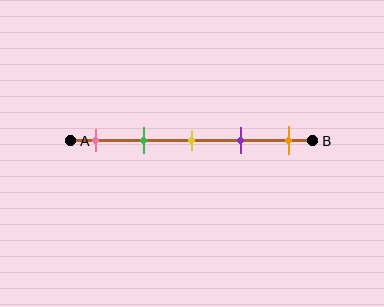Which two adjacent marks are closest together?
The yellow and purple marks are the closest adjacent pair.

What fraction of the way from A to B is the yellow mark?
The yellow mark is approximately 50% (0.5) of the way from A to B.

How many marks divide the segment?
There are 5 marks dividing the segment.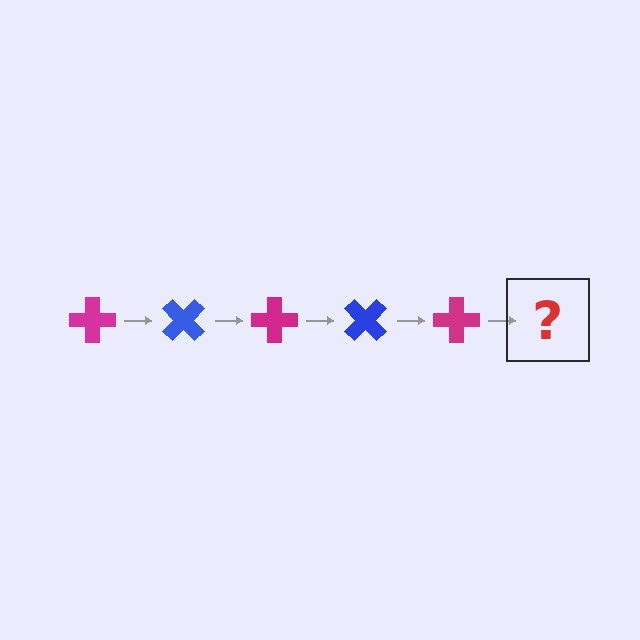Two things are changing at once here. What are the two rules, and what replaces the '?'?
The two rules are that it rotates 45 degrees each step and the color cycles through magenta and blue. The '?' should be a blue cross, rotated 225 degrees from the start.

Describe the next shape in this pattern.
It should be a blue cross, rotated 225 degrees from the start.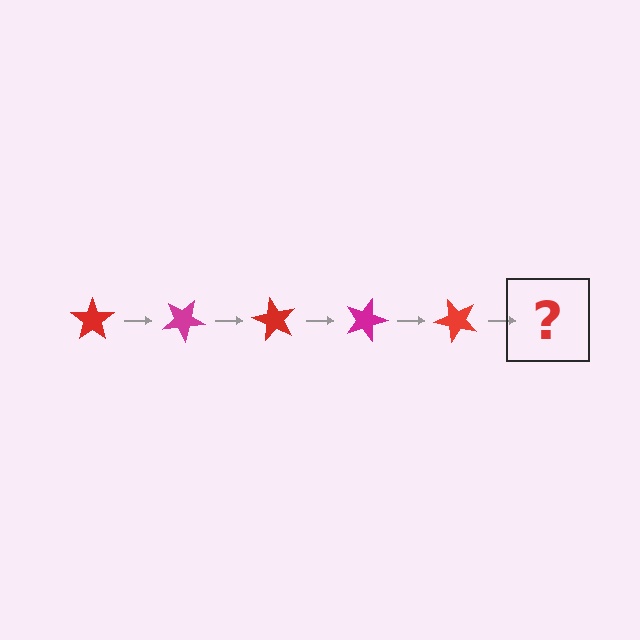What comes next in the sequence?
The next element should be a magenta star, rotated 150 degrees from the start.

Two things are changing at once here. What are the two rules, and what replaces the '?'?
The two rules are that it rotates 30 degrees each step and the color cycles through red and magenta. The '?' should be a magenta star, rotated 150 degrees from the start.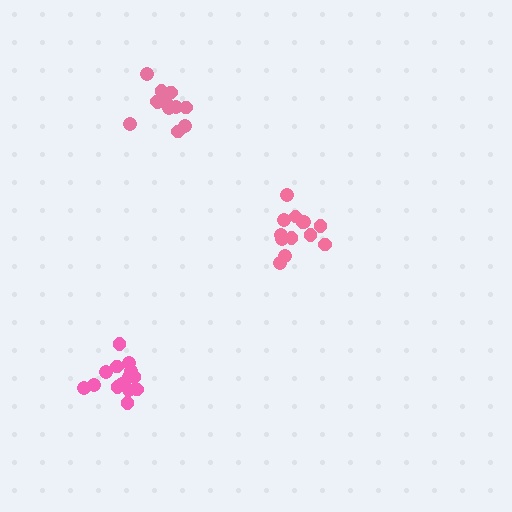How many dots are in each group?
Group 1: 14 dots, Group 2: 13 dots, Group 3: 14 dots (41 total).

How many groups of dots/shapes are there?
There are 3 groups.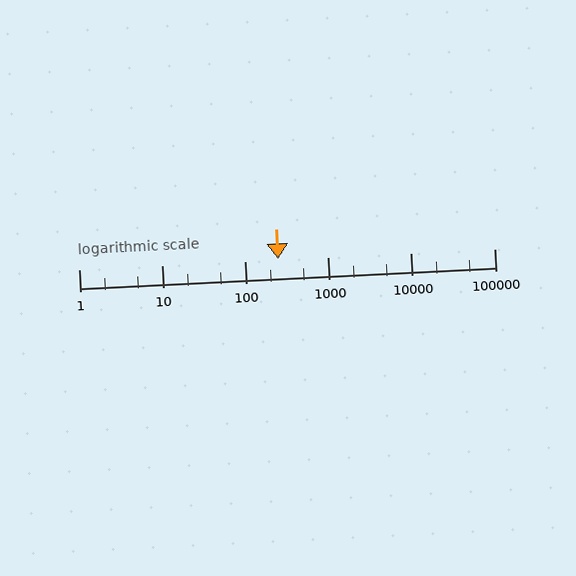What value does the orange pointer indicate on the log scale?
The pointer indicates approximately 250.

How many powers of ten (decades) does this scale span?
The scale spans 5 decades, from 1 to 100000.